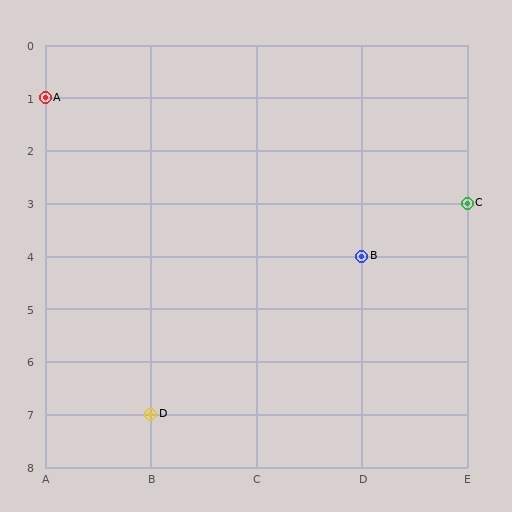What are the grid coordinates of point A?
Point A is at grid coordinates (A, 1).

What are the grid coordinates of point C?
Point C is at grid coordinates (E, 3).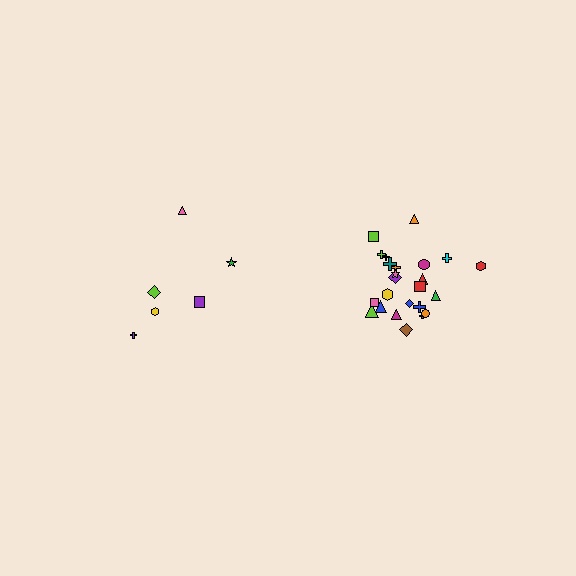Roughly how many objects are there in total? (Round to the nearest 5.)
Roughly 30 objects in total.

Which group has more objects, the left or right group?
The right group.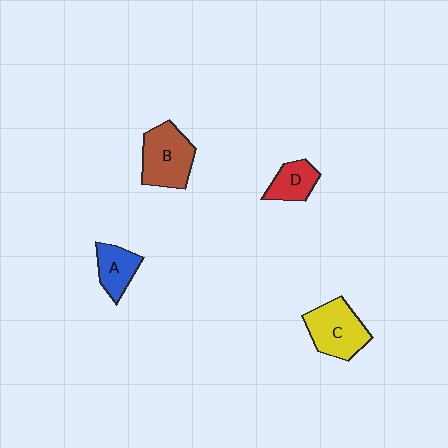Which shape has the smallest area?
Shape D (red).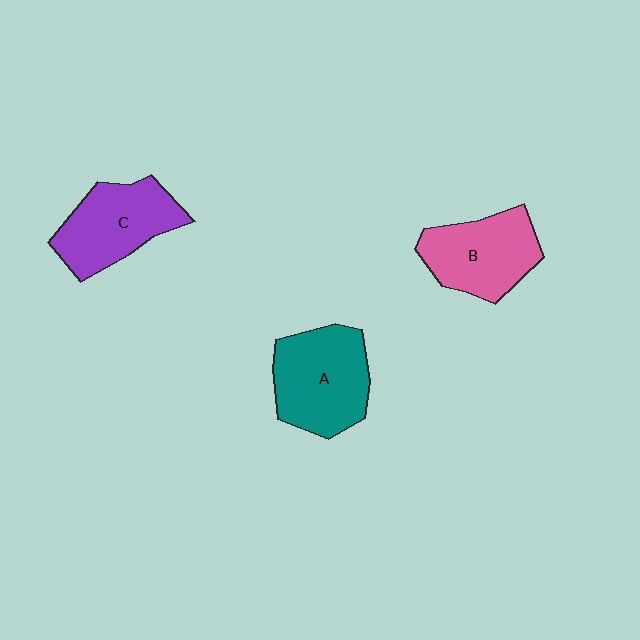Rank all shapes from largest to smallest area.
From largest to smallest: A (teal), C (purple), B (pink).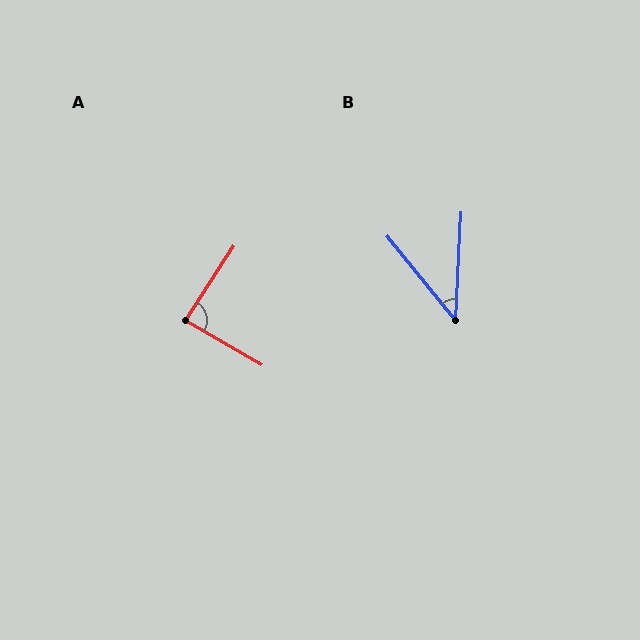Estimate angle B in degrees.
Approximately 42 degrees.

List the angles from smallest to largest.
B (42°), A (87°).